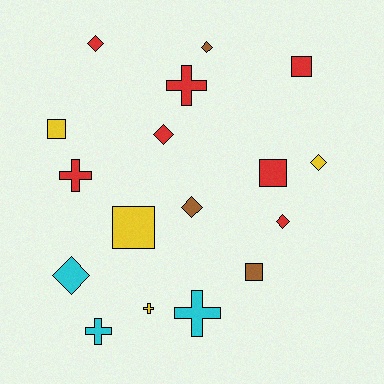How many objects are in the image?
There are 17 objects.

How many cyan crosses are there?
There are 2 cyan crosses.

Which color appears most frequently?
Red, with 7 objects.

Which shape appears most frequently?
Diamond, with 7 objects.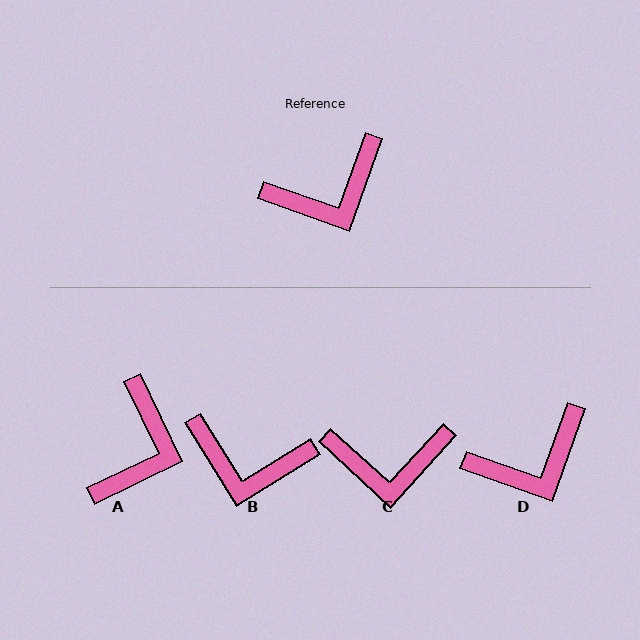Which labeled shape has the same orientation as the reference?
D.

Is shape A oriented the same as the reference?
No, it is off by about 45 degrees.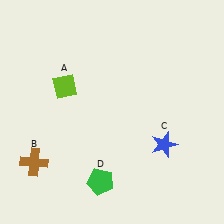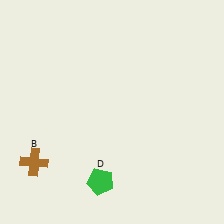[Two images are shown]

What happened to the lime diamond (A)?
The lime diamond (A) was removed in Image 2. It was in the top-left area of Image 1.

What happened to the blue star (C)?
The blue star (C) was removed in Image 2. It was in the bottom-right area of Image 1.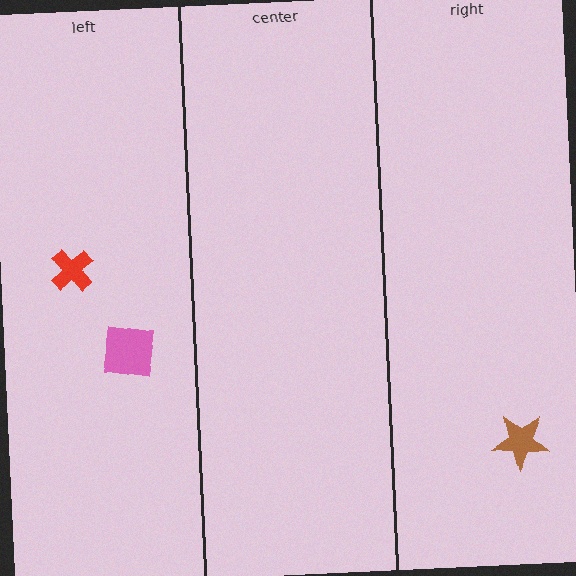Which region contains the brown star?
The right region.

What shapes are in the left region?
The red cross, the pink square.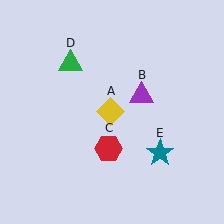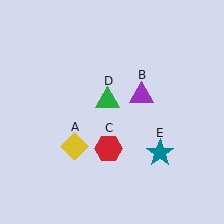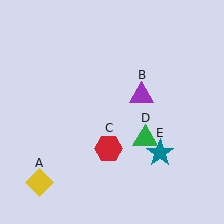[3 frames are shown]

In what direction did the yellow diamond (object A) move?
The yellow diamond (object A) moved down and to the left.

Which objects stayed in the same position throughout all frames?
Purple triangle (object B) and red hexagon (object C) and teal star (object E) remained stationary.